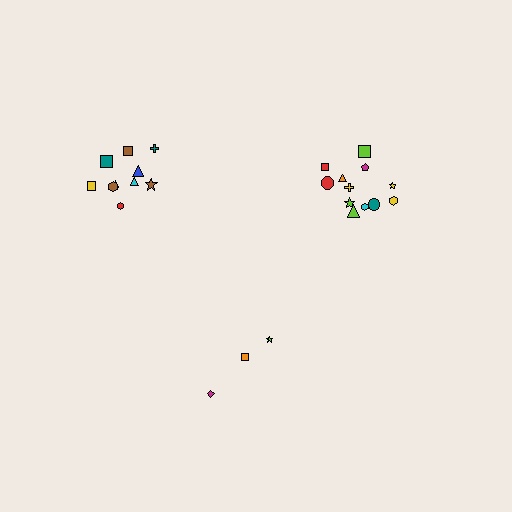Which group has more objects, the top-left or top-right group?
The top-right group.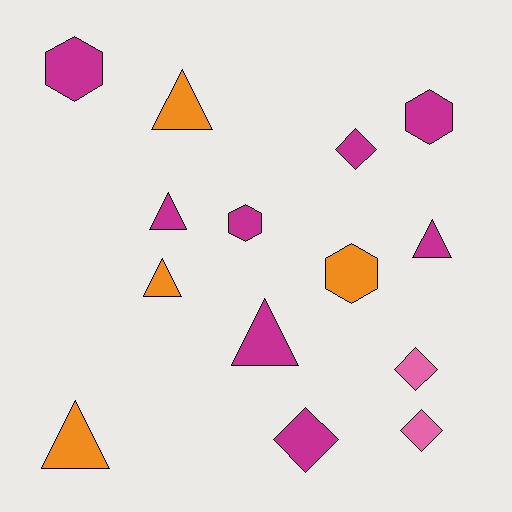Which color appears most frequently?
Magenta, with 8 objects.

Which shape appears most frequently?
Triangle, with 6 objects.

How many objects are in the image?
There are 14 objects.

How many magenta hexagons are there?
There are 3 magenta hexagons.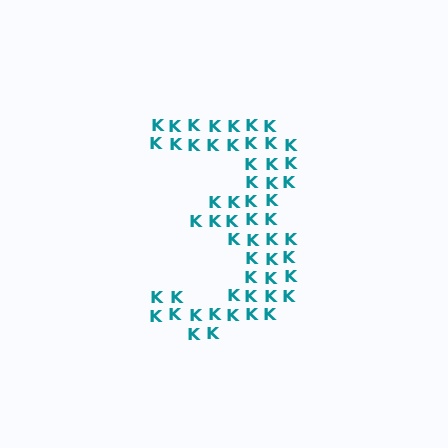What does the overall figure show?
The overall figure shows the digit 3.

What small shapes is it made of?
It is made of small letter K's.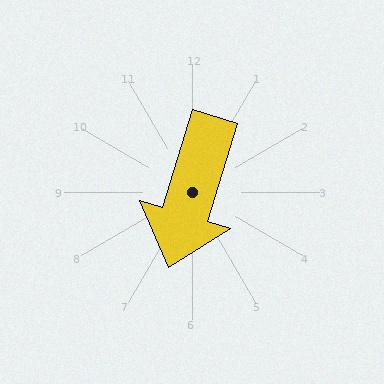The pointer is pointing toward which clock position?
Roughly 7 o'clock.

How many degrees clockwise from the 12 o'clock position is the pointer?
Approximately 197 degrees.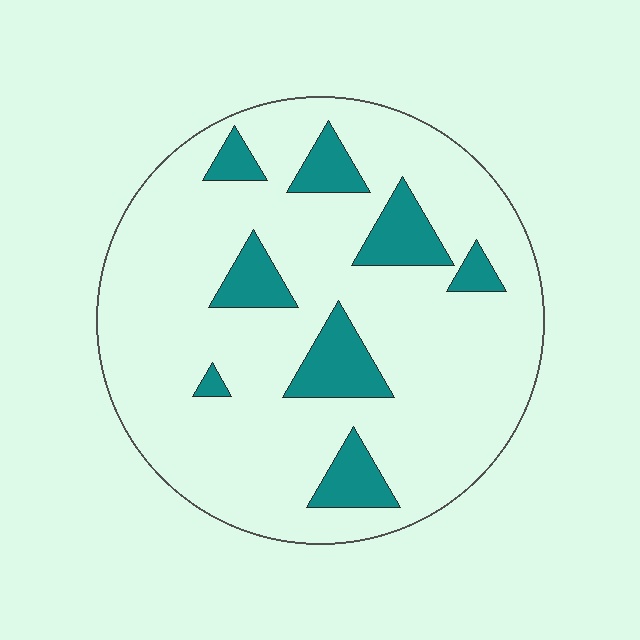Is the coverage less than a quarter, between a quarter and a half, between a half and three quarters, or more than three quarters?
Less than a quarter.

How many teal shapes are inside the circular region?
8.